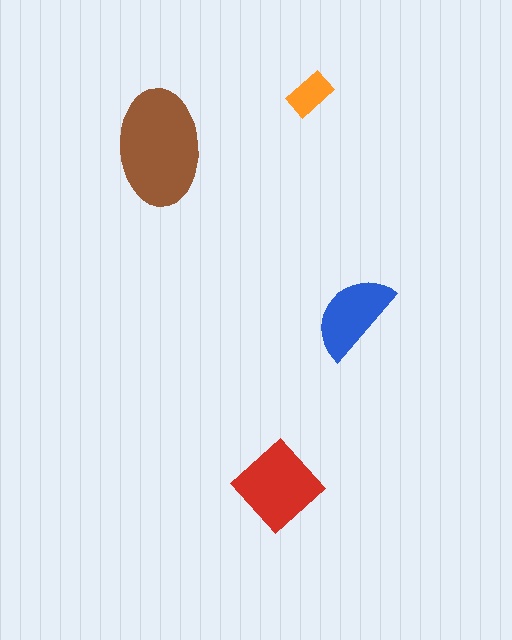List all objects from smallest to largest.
The orange rectangle, the blue semicircle, the red diamond, the brown ellipse.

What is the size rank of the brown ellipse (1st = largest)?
1st.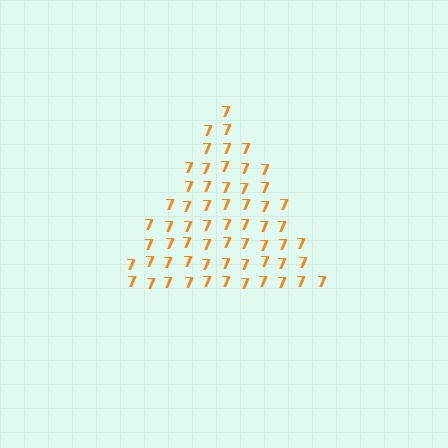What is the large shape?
The large shape is a triangle.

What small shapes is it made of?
It is made of small digit 7's.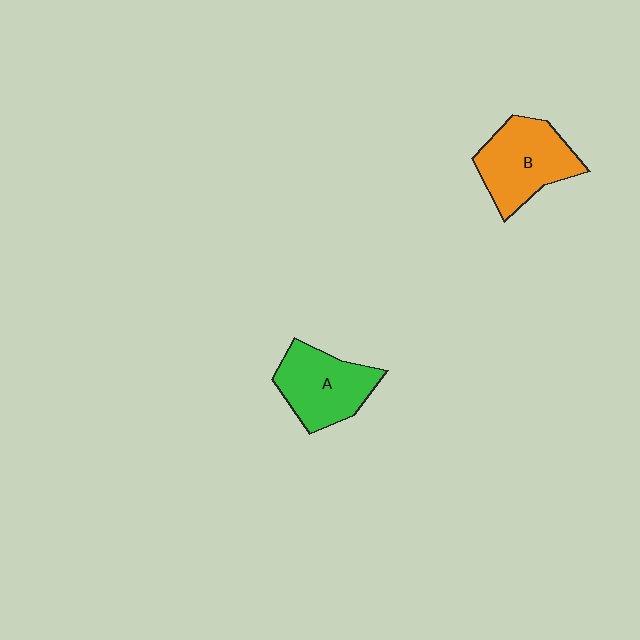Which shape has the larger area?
Shape B (orange).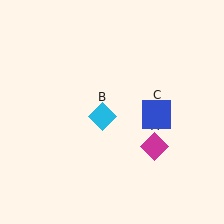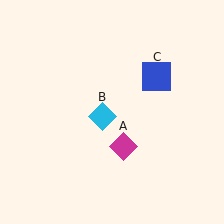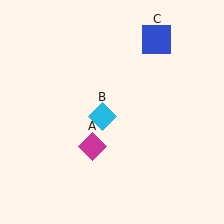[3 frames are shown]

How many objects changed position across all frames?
2 objects changed position: magenta diamond (object A), blue square (object C).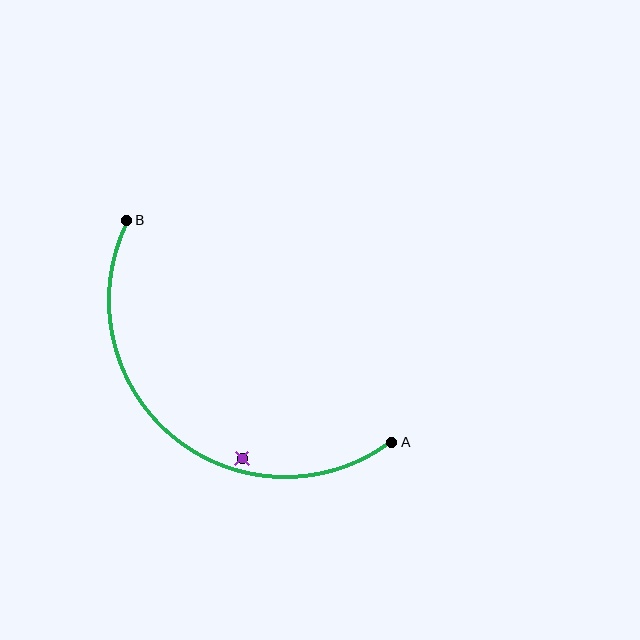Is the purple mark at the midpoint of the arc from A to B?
No — the purple mark does not lie on the arc at all. It sits slightly inside the curve.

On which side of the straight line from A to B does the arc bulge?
The arc bulges below and to the left of the straight line connecting A and B.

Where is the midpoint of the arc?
The arc midpoint is the point on the curve farthest from the straight line joining A and B. It sits below and to the left of that line.